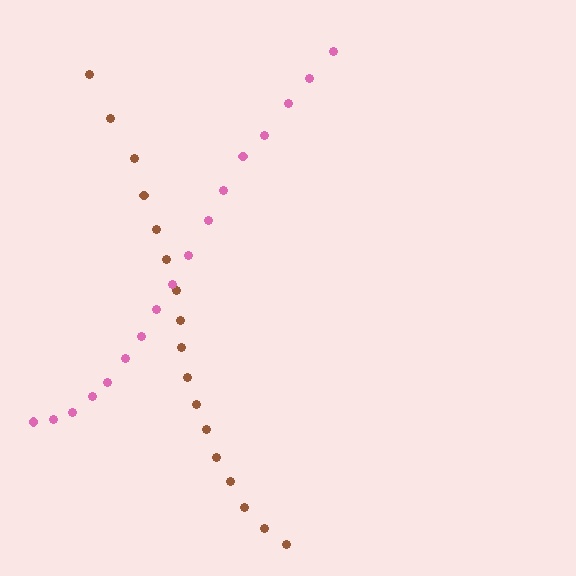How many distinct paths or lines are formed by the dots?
There are 2 distinct paths.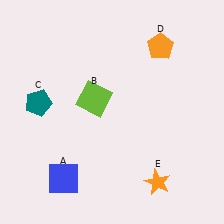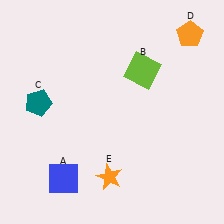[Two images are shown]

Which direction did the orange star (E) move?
The orange star (E) moved left.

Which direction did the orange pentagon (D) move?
The orange pentagon (D) moved right.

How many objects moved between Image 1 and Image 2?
3 objects moved between the two images.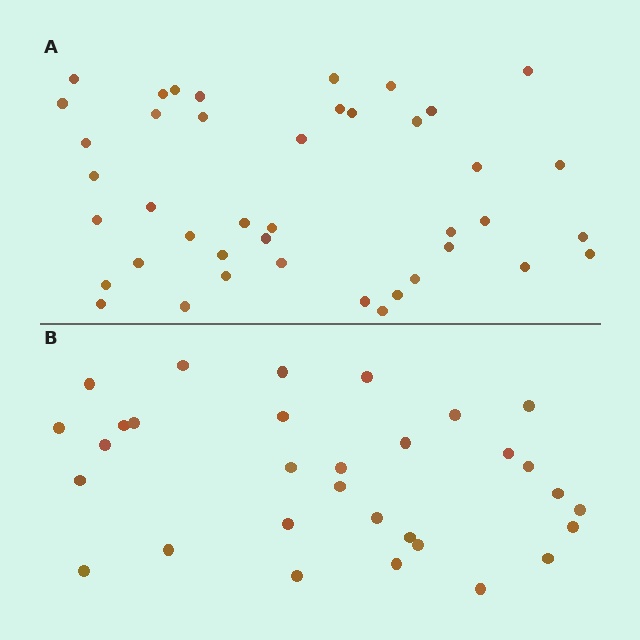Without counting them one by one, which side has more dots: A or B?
Region A (the top region) has more dots.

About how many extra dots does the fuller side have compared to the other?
Region A has roughly 12 or so more dots than region B.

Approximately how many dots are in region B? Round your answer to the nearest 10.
About 30 dots. (The exact count is 31, which rounds to 30.)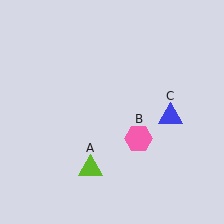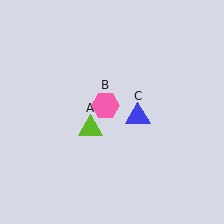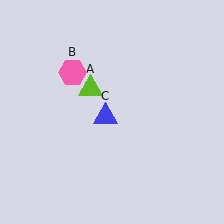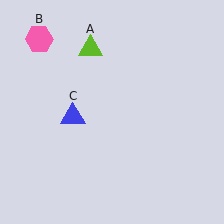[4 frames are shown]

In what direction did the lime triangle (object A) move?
The lime triangle (object A) moved up.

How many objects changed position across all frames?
3 objects changed position: lime triangle (object A), pink hexagon (object B), blue triangle (object C).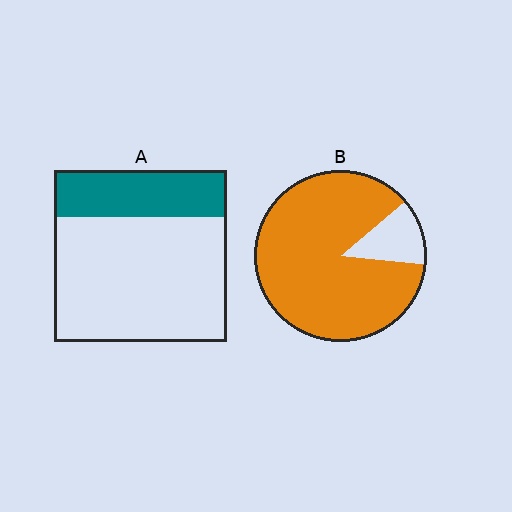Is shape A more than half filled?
No.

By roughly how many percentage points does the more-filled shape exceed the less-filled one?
By roughly 60 percentage points (B over A).